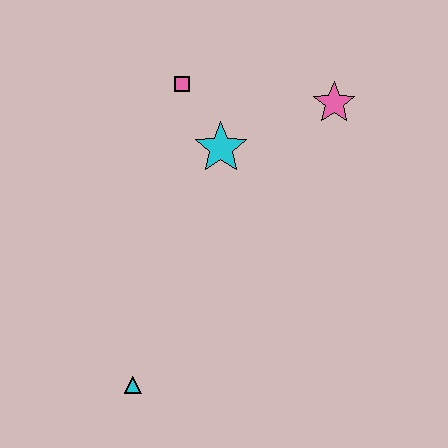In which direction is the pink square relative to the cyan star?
The pink square is above the cyan star.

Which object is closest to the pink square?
The cyan star is closest to the pink square.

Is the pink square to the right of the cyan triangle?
Yes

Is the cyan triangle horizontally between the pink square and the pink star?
No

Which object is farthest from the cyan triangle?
The pink star is farthest from the cyan triangle.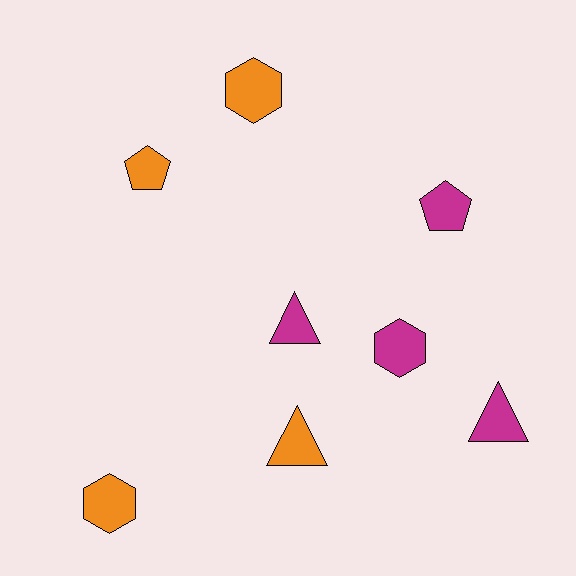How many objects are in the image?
There are 8 objects.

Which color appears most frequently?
Magenta, with 4 objects.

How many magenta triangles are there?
There are 2 magenta triangles.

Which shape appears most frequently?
Triangle, with 3 objects.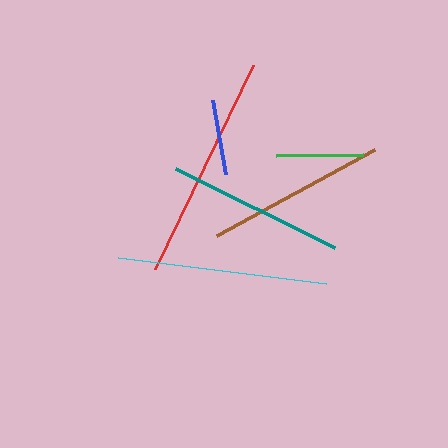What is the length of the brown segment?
The brown segment is approximately 180 pixels long.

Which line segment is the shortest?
The blue line is the shortest at approximately 75 pixels.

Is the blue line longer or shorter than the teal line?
The teal line is longer than the blue line.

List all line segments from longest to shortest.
From longest to shortest: red, cyan, brown, teal, green, blue.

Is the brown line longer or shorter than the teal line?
The brown line is longer than the teal line.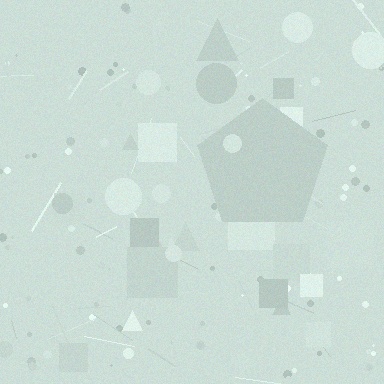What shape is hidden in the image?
A pentagon is hidden in the image.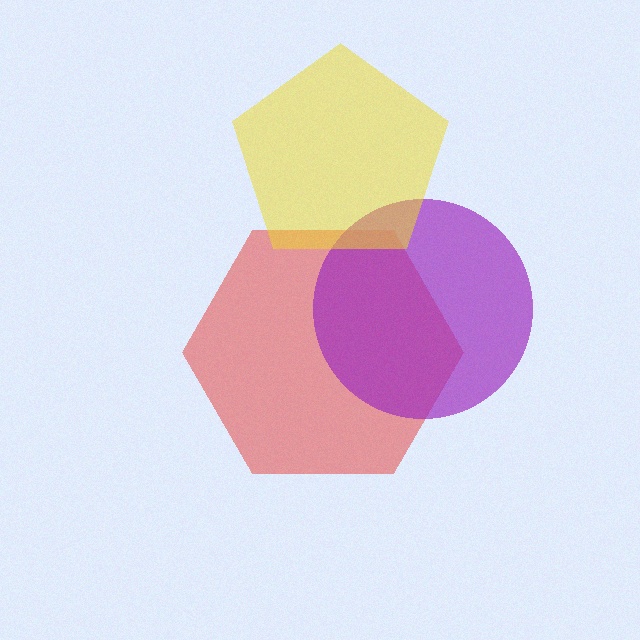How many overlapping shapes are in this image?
There are 3 overlapping shapes in the image.